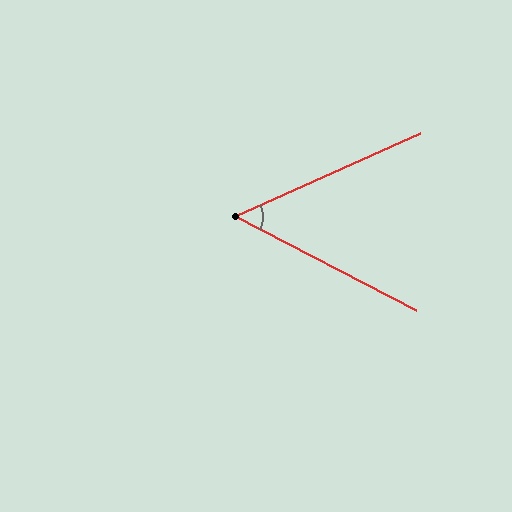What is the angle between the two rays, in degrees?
Approximately 51 degrees.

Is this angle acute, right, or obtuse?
It is acute.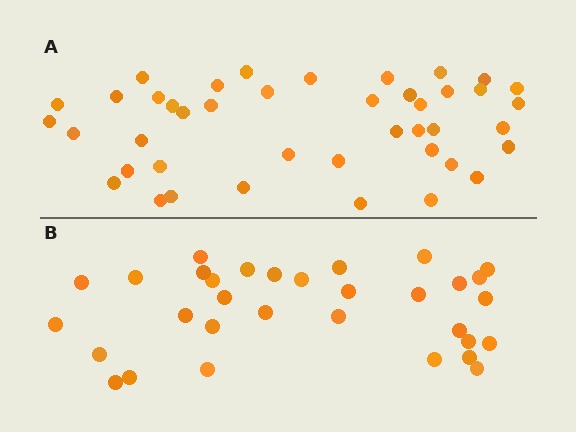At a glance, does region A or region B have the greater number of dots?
Region A (the top region) has more dots.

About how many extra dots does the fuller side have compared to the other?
Region A has roughly 10 or so more dots than region B.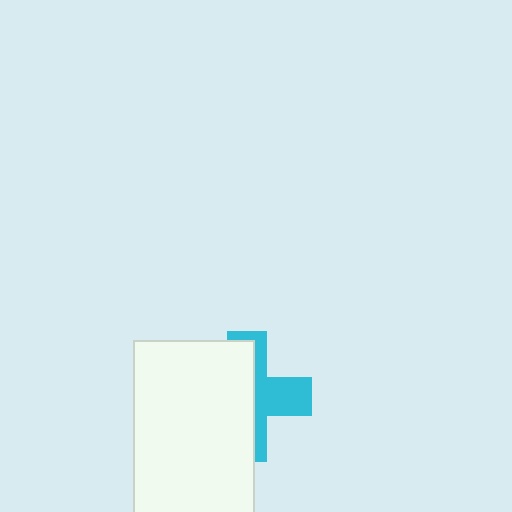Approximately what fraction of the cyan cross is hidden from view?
Roughly 60% of the cyan cross is hidden behind the white rectangle.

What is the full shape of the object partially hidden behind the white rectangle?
The partially hidden object is a cyan cross.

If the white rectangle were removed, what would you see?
You would see the complete cyan cross.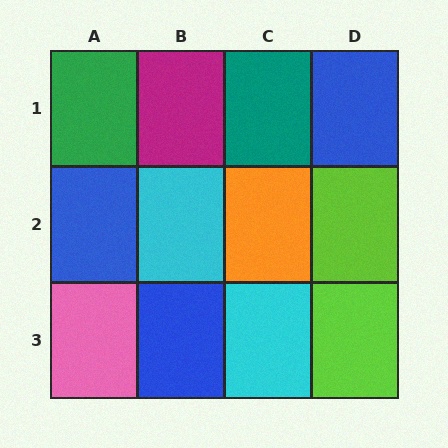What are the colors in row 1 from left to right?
Green, magenta, teal, blue.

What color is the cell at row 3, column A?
Pink.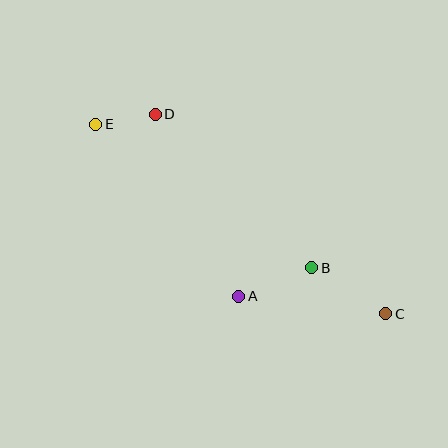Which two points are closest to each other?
Points D and E are closest to each other.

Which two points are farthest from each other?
Points C and E are farthest from each other.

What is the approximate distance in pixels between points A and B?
The distance between A and B is approximately 78 pixels.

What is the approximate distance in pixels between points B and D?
The distance between B and D is approximately 219 pixels.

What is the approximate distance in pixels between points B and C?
The distance between B and C is approximately 87 pixels.